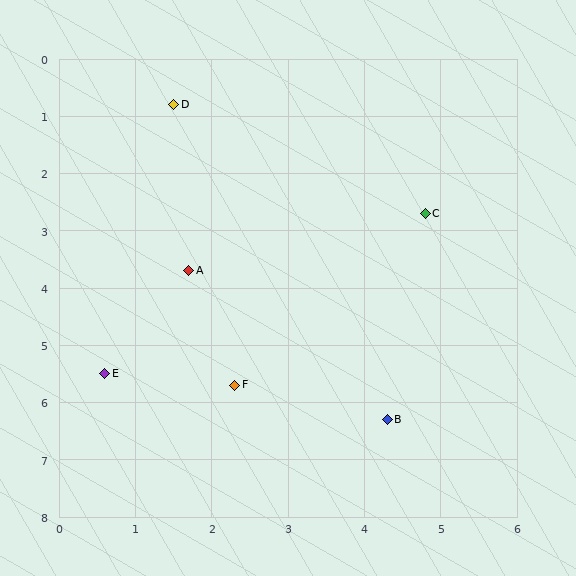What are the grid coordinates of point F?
Point F is at approximately (2.3, 5.7).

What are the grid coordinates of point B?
Point B is at approximately (4.3, 6.3).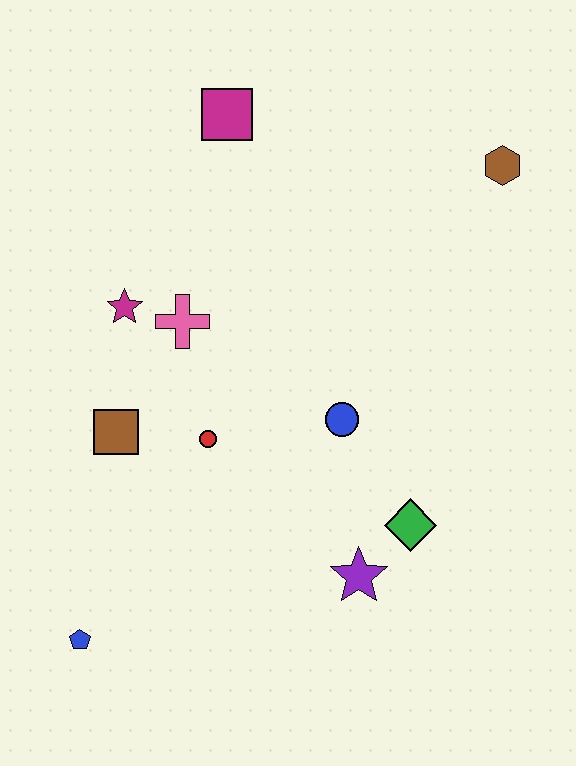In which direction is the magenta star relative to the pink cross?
The magenta star is to the left of the pink cross.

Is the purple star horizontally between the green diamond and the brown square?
Yes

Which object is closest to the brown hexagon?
The magenta square is closest to the brown hexagon.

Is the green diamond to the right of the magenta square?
Yes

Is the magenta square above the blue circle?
Yes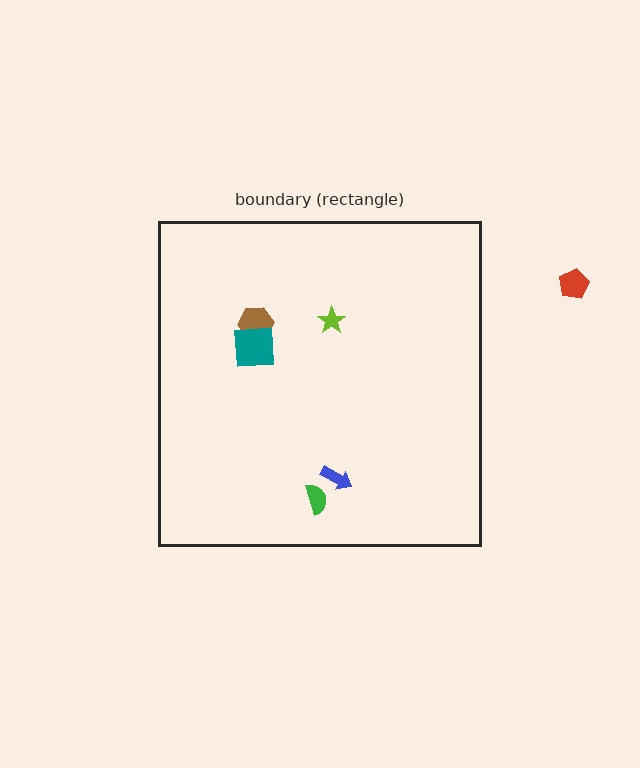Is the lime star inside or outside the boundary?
Inside.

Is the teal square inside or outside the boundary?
Inside.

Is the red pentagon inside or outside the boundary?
Outside.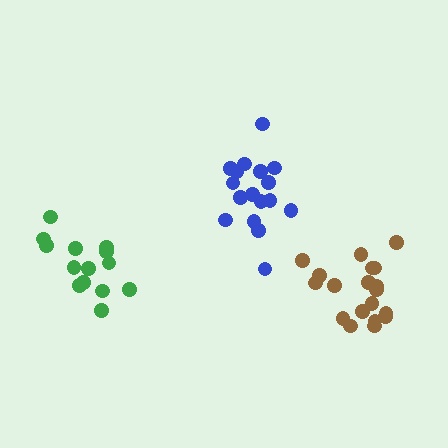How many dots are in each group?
Group 1: 19 dots, Group 2: 17 dots, Group 3: 15 dots (51 total).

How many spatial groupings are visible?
There are 3 spatial groupings.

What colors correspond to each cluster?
The clusters are colored: brown, blue, green.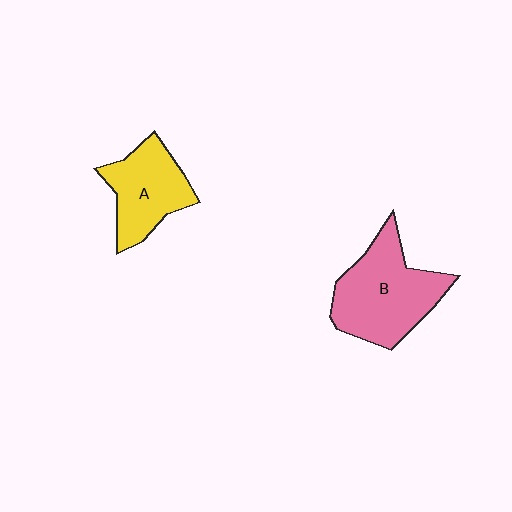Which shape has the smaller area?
Shape A (yellow).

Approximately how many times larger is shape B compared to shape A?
Approximately 1.4 times.